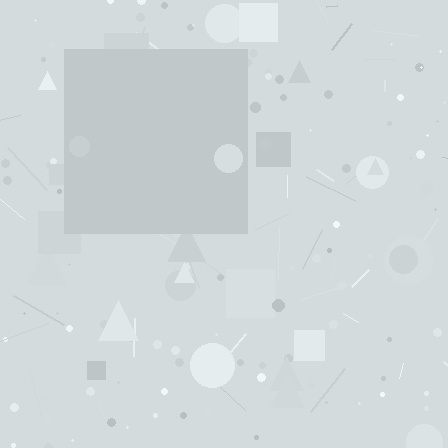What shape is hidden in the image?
A square is hidden in the image.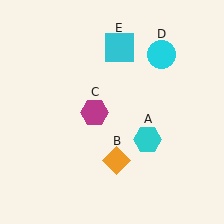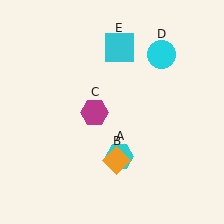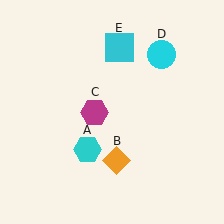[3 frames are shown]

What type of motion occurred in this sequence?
The cyan hexagon (object A) rotated clockwise around the center of the scene.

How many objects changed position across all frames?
1 object changed position: cyan hexagon (object A).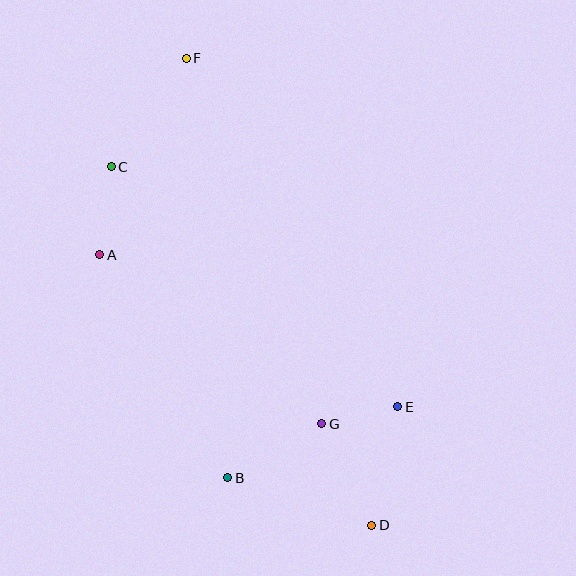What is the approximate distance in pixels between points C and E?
The distance between C and E is approximately 373 pixels.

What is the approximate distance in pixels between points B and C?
The distance between B and C is approximately 332 pixels.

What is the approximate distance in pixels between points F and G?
The distance between F and G is approximately 390 pixels.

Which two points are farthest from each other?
Points D and F are farthest from each other.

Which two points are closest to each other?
Points E and G are closest to each other.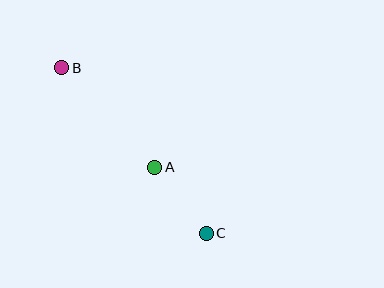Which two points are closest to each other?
Points A and C are closest to each other.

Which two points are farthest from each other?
Points B and C are farthest from each other.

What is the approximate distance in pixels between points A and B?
The distance between A and B is approximately 136 pixels.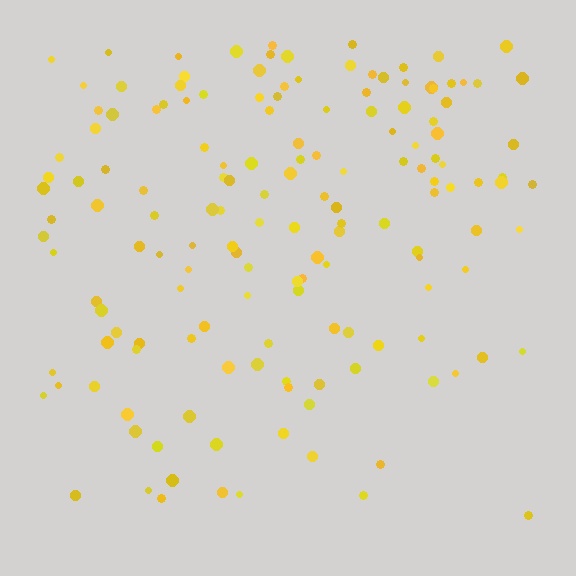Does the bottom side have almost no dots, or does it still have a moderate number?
Still a moderate number, just noticeably fewer than the top.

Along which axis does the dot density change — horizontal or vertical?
Vertical.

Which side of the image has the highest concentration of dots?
The top.